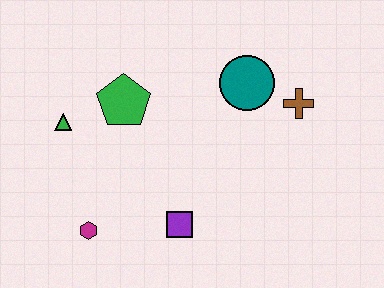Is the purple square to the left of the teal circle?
Yes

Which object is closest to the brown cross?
The teal circle is closest to the brown cross.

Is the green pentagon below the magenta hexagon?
No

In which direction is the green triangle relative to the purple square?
The green triangle is to the left of the purple square.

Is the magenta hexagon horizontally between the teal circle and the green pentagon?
No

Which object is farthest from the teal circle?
The magenta hexagon is farthest from the teal circle.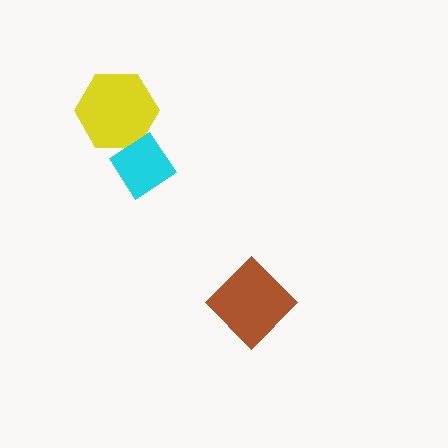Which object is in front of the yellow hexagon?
The cyan diamond is in front of the yellow hexagon.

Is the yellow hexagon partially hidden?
Yes, it is partially covered by another shape.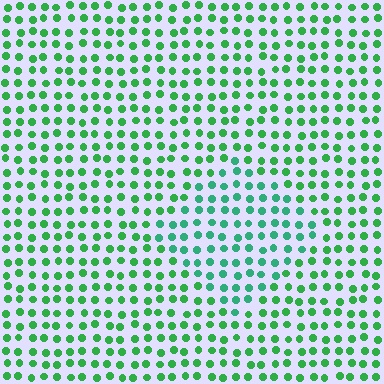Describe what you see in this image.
The image is filled with small green elements in a uniform arrangement. A diamond-shaped region is visible where the elements are tinted to a slightly different hue, forming a subtle color boundary.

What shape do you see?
I see a diamond.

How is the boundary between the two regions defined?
The boundary is defined purely by a slight shift in hue (about 25 degrees). Spacing, size, and orientation are identical on both sides.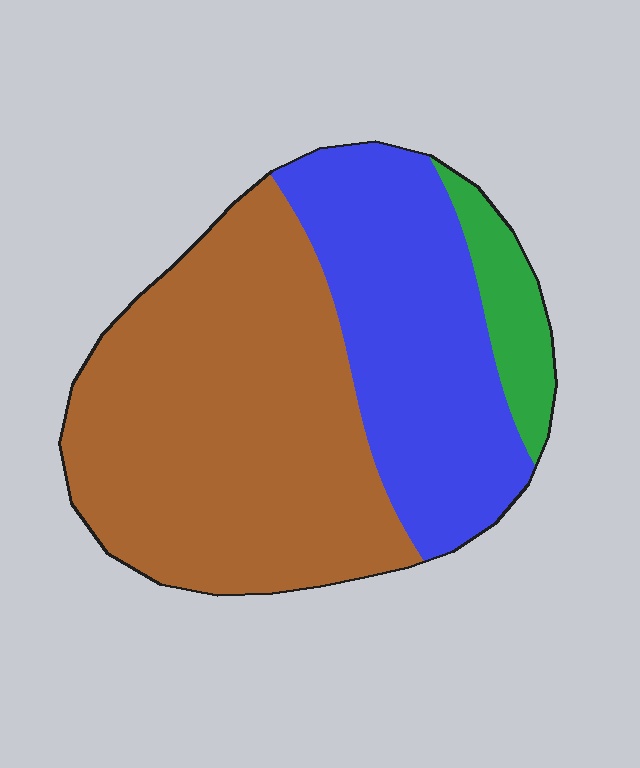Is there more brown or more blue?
Brown.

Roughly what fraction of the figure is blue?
Blue covers around 35% of the figure.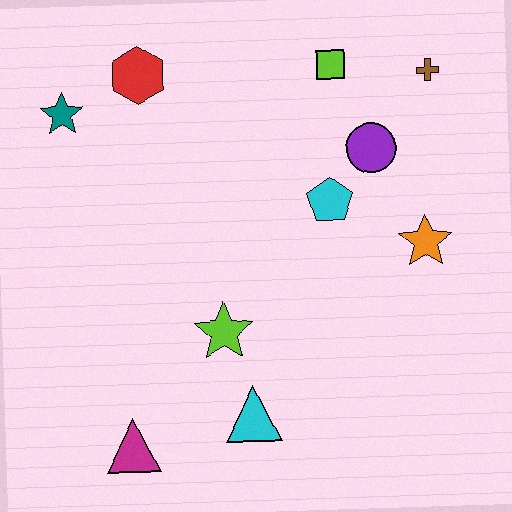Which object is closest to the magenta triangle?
The cyan triangle is closest to the magenta triangle.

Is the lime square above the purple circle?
Yes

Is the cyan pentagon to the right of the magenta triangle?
Yes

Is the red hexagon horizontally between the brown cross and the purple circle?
No